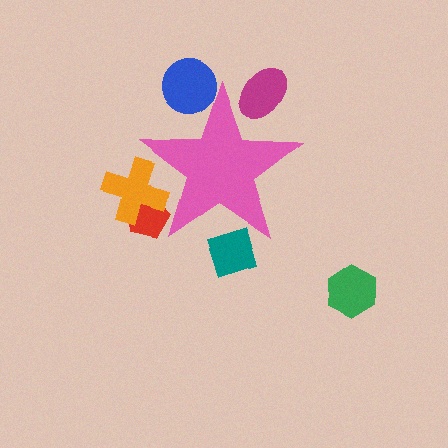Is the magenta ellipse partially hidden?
Yes, the magenta ellipse is partially hidden behind the pink star.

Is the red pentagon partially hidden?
Yes, the red pentagon is partially hidden behind the pink star.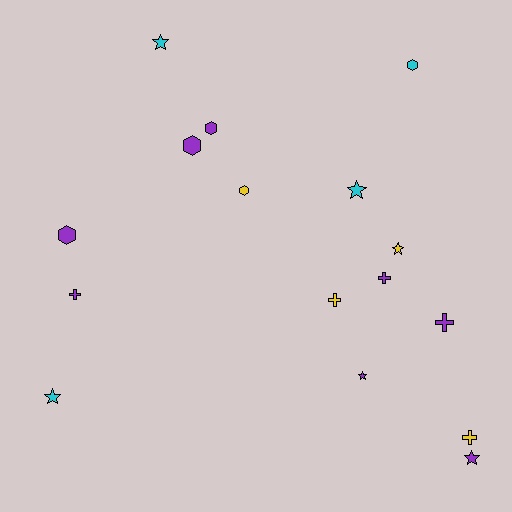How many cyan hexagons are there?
There is 1 cyan hexagon.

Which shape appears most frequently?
Star, with 6 objects.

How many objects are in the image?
There are 16 objects.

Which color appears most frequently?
Purple, with 8 objects.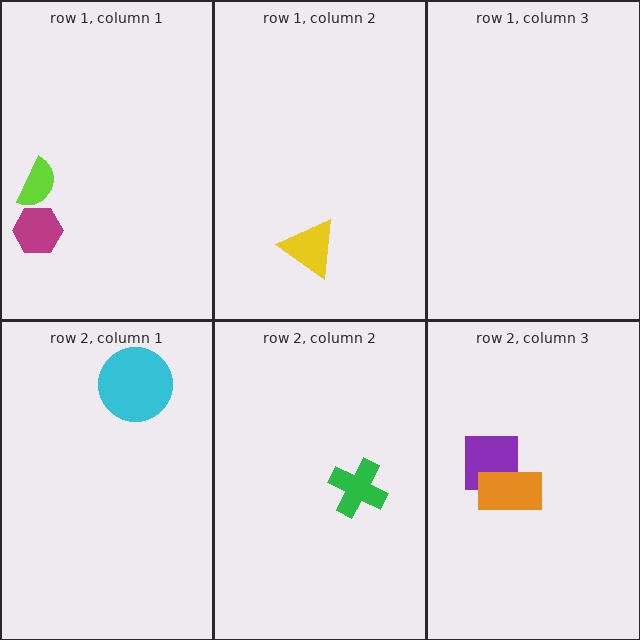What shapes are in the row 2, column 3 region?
The purple square, the orange rectangle.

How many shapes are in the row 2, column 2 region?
1.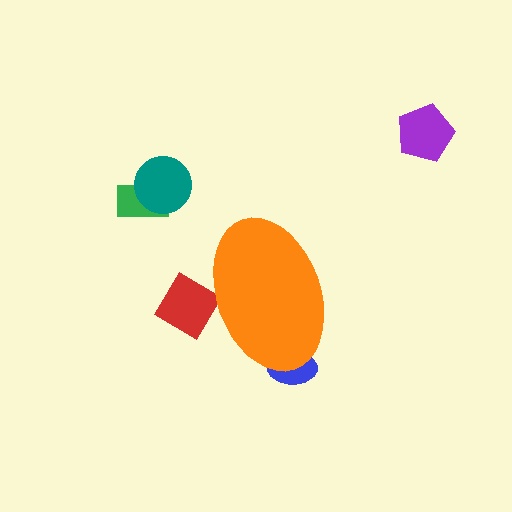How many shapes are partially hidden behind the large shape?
2 shapes are partially hidden.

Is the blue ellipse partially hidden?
Yes, the blue ellipse is partially hidden behind the orange ellipse.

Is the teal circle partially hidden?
No, the teal circle is fully visible.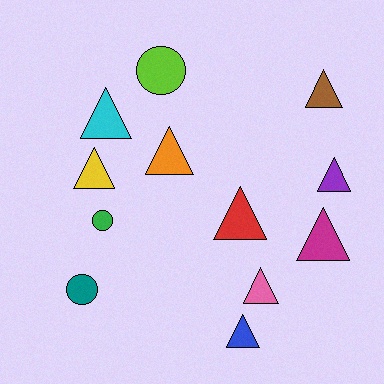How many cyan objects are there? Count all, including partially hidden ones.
There is 1 cyan object.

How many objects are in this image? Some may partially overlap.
There are 12 objects.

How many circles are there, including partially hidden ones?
There are 3 circles.